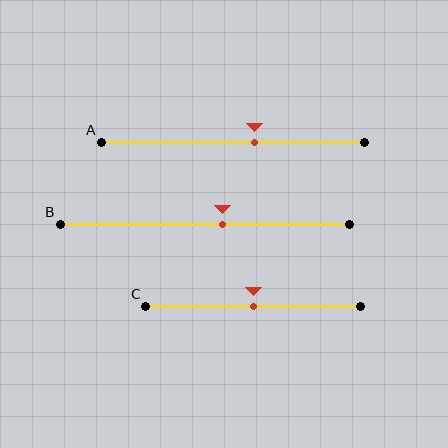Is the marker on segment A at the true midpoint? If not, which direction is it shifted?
No, the marker on segment A is shifted to the right by about 8% of the segment length.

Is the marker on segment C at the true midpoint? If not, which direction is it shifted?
Yes, the marker on segment C is at the true midpoint.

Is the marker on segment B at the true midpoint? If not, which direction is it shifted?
No, the marker on segment B is shifted to the right by about 6% of the segment length.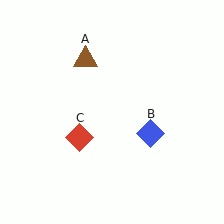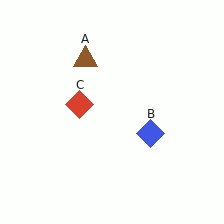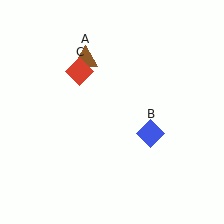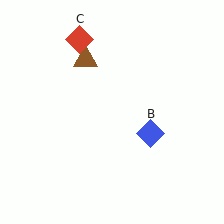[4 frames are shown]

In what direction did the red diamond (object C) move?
The red diamond (object C) moved up.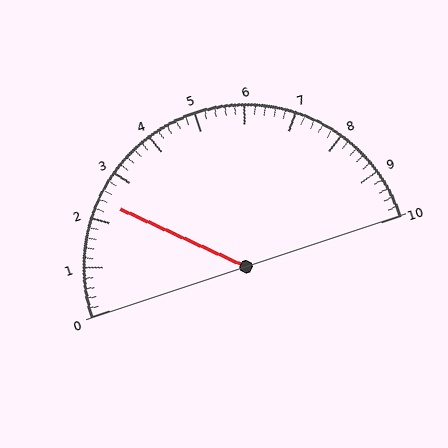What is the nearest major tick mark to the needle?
The nearest major tick mark is 2.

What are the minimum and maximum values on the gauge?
The gauge ranges from 0 to 10.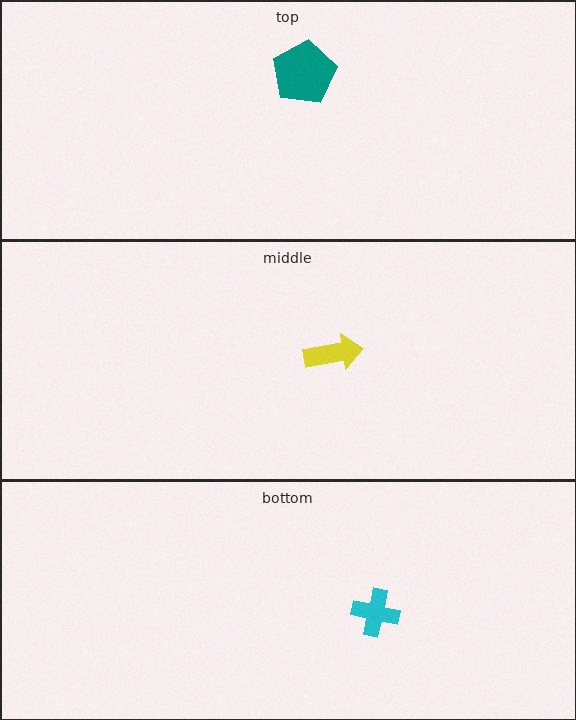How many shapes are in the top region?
1.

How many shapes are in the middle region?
1.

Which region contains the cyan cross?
The bottom region.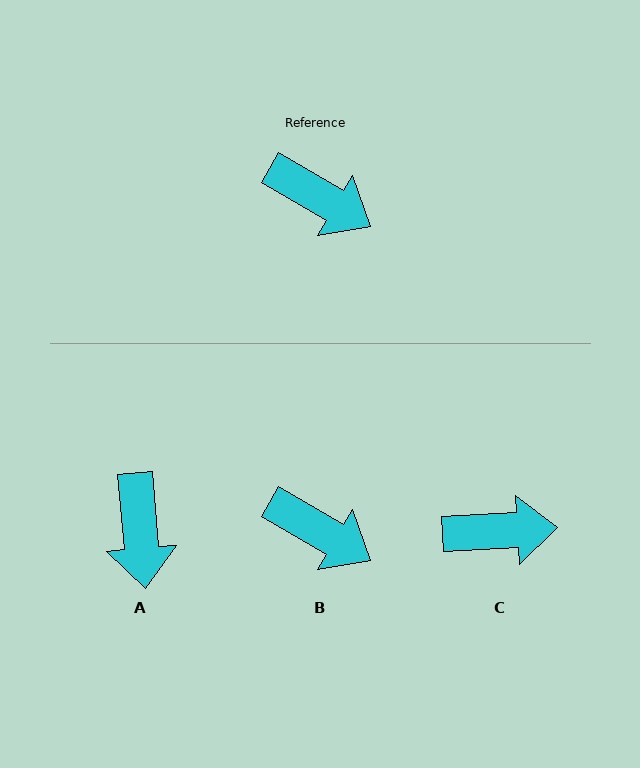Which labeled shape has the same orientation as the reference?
B.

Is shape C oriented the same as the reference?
No, it is off by about 34 degrees.